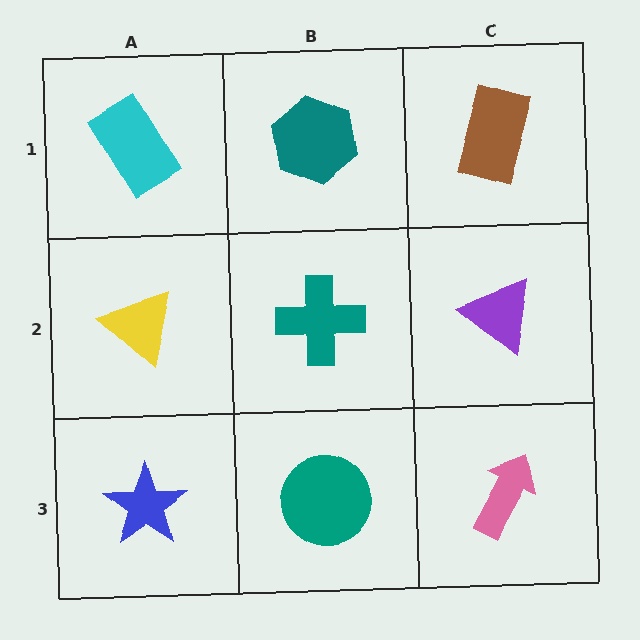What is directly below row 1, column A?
A yellow triangle.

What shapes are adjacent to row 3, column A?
A yellow triangle (row 2, column A), a teal circle (row 3, column B).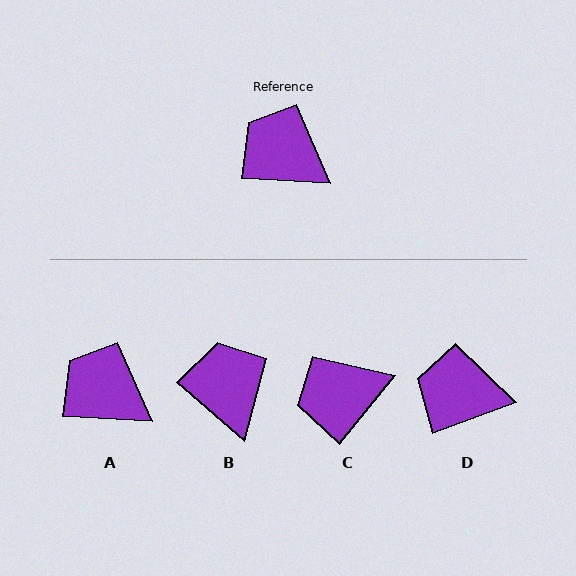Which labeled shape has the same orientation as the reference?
A.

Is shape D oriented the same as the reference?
No, it is off by about 23 degrees.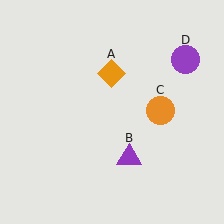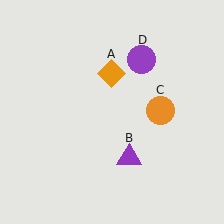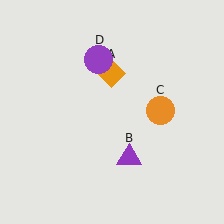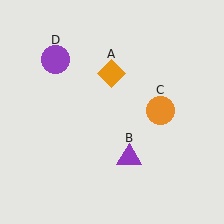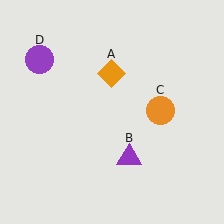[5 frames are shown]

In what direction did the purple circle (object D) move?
The purple circle (object D) moved left.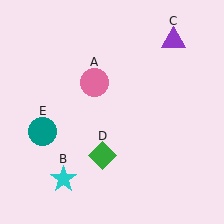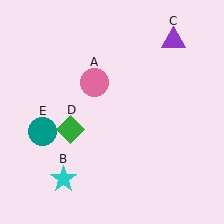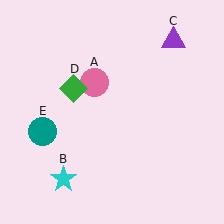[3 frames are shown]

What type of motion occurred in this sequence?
The green diamond (object D) rotated clockwise around the center of the scene.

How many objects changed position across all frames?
1 object changed position: green diamond (object D).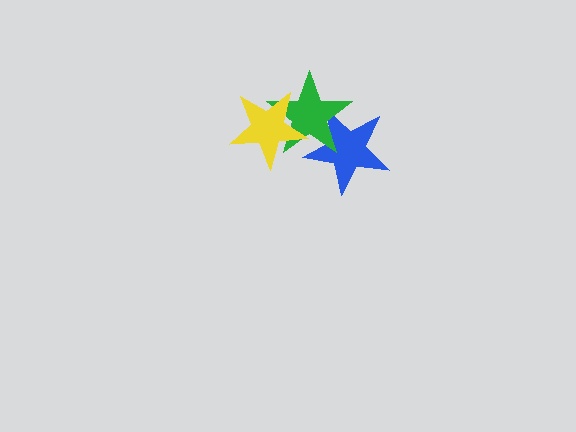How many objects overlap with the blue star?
1 object overlaps with the blue star.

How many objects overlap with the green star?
2 objects overlap with the green star.